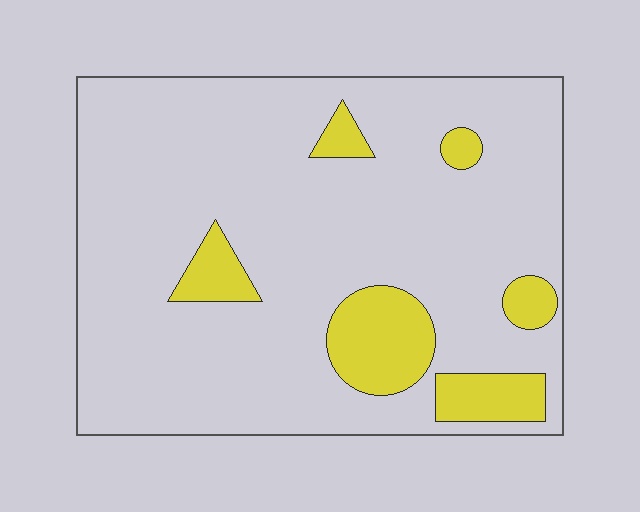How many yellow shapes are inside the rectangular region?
6.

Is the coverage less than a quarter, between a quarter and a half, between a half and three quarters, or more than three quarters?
Less than a quarter.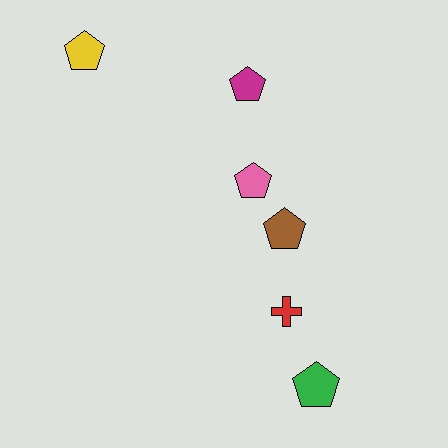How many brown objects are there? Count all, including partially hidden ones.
There is 1 brown object.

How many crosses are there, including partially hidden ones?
There is 1 cross.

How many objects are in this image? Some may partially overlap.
There are 6 objects.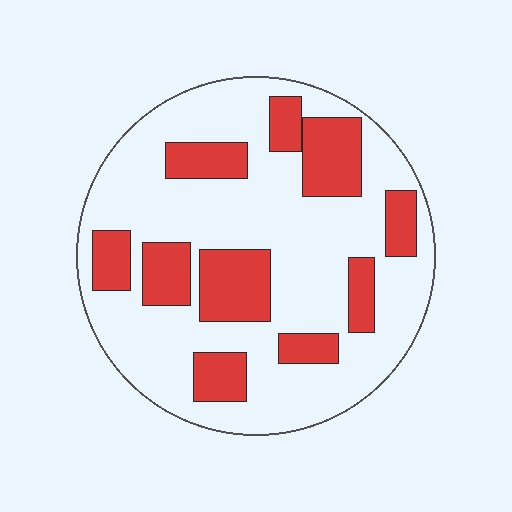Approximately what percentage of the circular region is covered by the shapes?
Approximately 30%.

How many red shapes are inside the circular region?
10.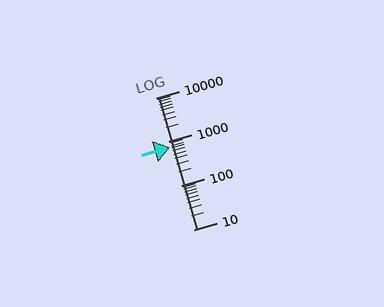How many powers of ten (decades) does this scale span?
The scale spans 3 decades, from 10 to 10000.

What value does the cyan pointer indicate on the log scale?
The pointer indicates approximately 760.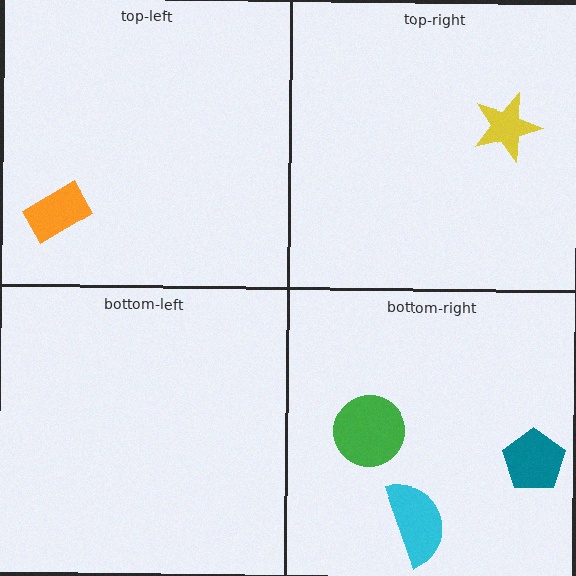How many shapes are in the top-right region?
1.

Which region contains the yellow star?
The top-right region.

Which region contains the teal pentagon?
The bottom-right region.